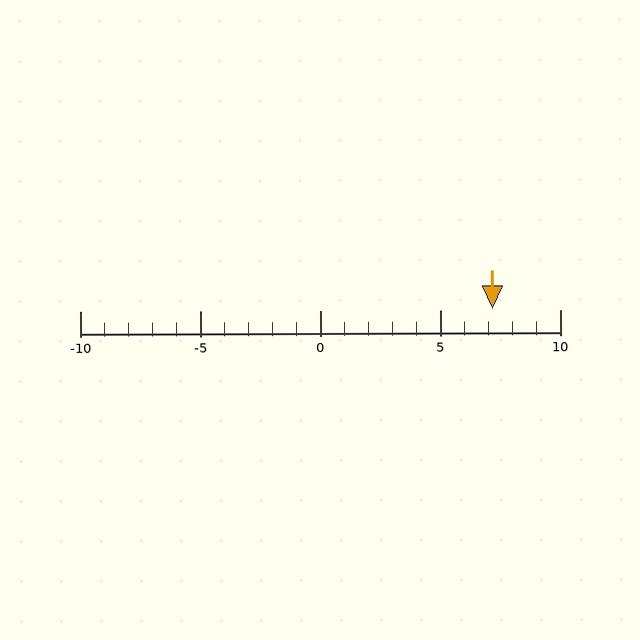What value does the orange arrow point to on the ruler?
The orange arrow points to approximately 7.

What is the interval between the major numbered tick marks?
The major tick marks are spaced 5 units apart.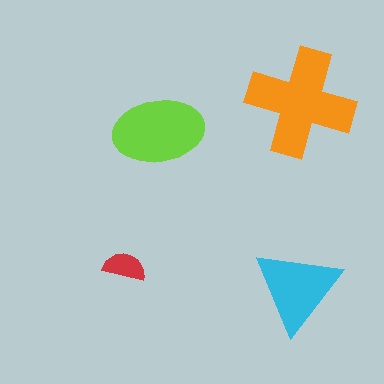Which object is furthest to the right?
The orange cross is rightmost.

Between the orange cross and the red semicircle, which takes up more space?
The orange cross.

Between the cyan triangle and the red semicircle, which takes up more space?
The cyan triangle.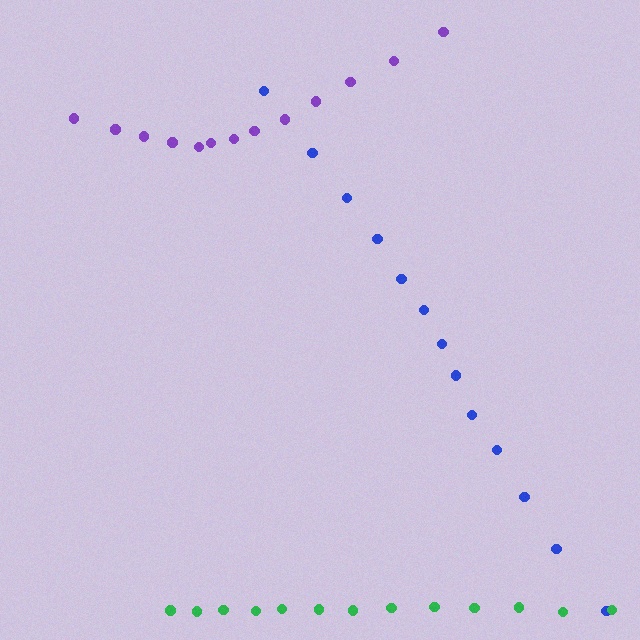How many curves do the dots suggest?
There are 3 distinct paths.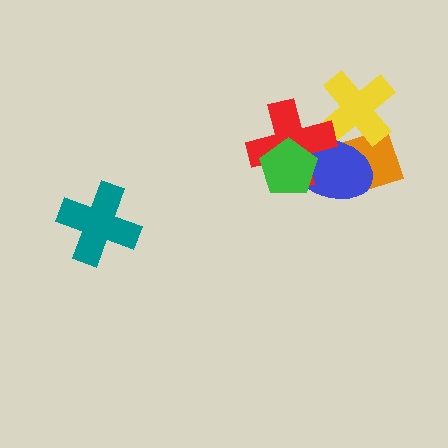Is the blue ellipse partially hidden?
Yes, it is partially covered by another shape.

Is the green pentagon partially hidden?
No, no other shape covers it.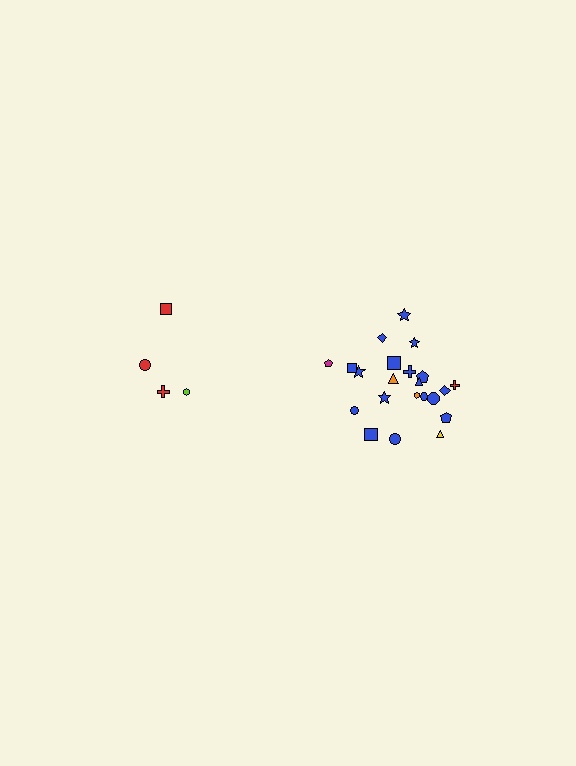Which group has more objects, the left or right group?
The right group.